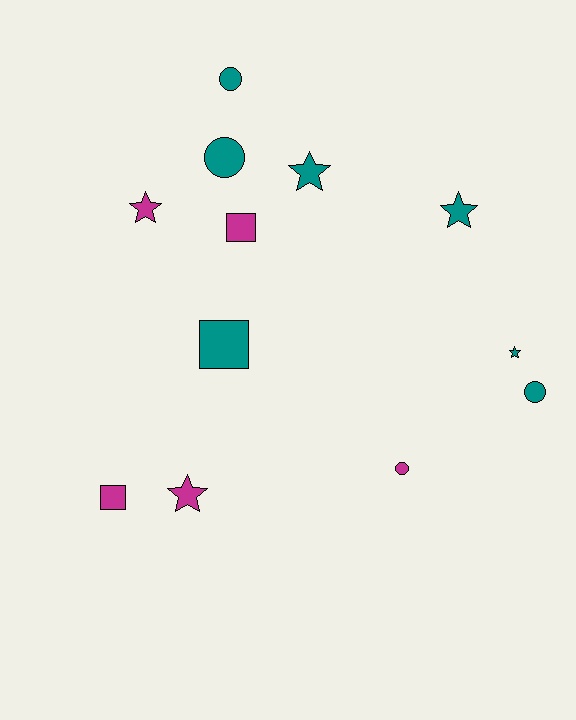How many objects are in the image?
There are 12 objects.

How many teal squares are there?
There is 1 teal square.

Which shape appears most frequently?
Star, with 5 objects.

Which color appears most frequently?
Teal, with 7 objects.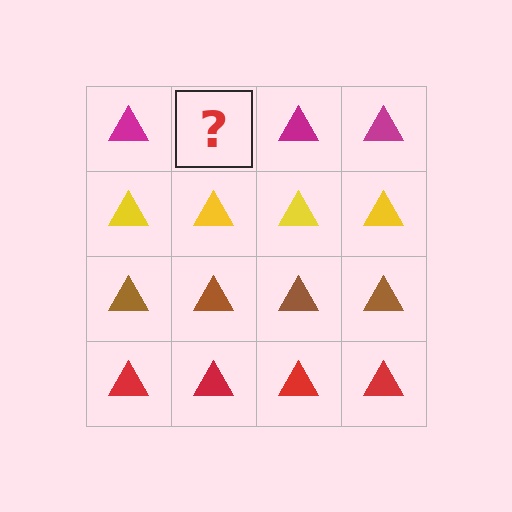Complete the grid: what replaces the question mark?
The question mark should be replaced with a magenta triangle.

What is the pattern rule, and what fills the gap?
The rule is that each row has a consistent color. The gap should be filled with a magenta triangle.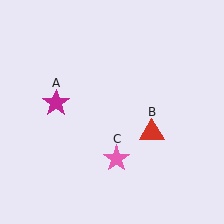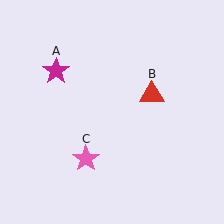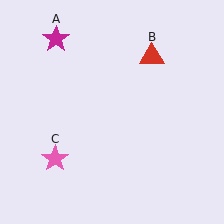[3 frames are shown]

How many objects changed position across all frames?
3 objects changed position: magenta star (object A), red triangle (object B), pink star (object C).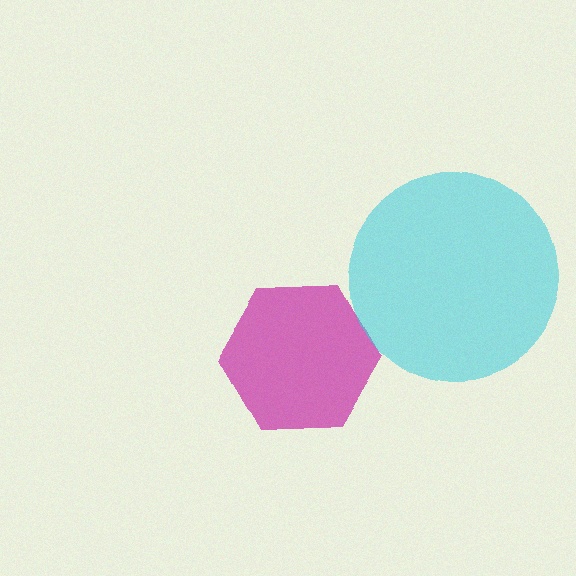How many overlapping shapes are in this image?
There are 2 overlapping shapes in the image.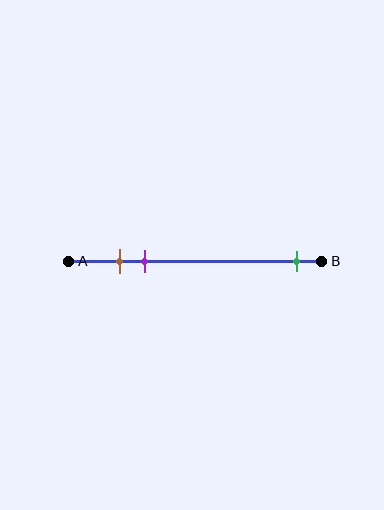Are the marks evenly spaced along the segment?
No, the marks are not evenly spaced.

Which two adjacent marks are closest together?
The brown and purple marks are the closest adjacent pair.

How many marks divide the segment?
There are 3 marks dividing the segment.